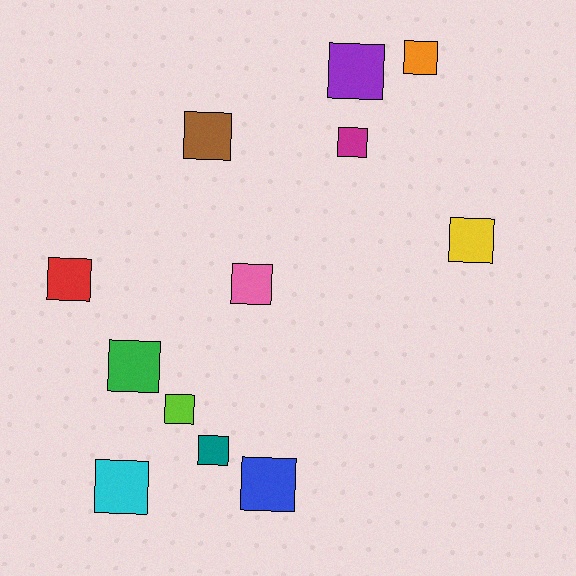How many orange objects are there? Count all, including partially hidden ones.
There is 1 orange object.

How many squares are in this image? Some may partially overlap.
There are 12 squares.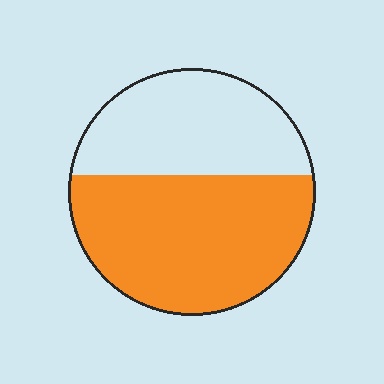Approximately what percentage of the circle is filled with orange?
Approximately 60%.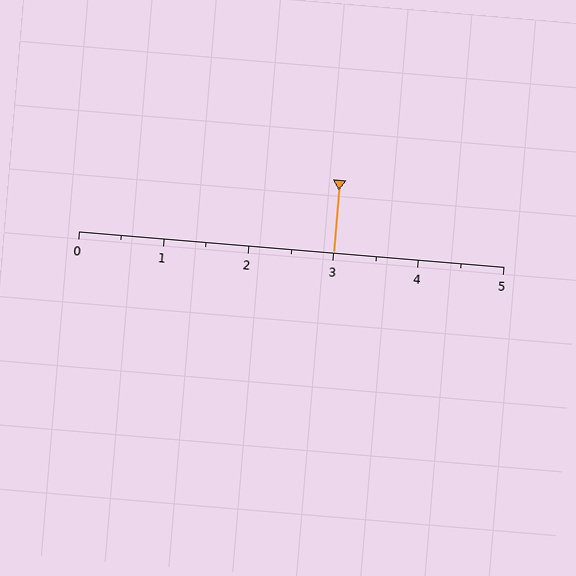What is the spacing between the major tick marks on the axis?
The major ticks are spaced 1 apart.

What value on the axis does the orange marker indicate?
The marker indicates approximately 3.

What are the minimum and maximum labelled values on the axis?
The axis runs from 0 to 5.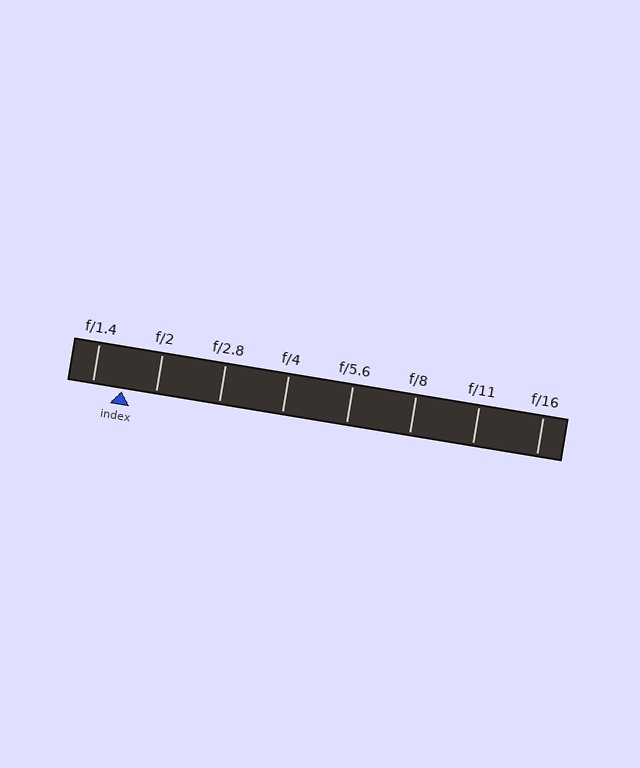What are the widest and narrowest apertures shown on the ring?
The widest aperture shown is f/1.4 and the narrowest is f/16.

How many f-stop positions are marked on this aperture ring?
There are 8 f-stop positions marked.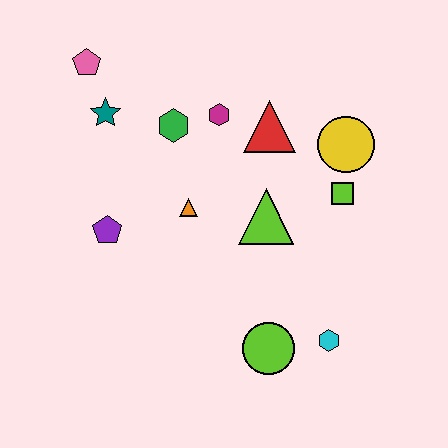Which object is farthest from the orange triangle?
The cyan hexagon is farthest from the orange triangle.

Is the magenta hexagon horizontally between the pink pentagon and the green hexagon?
No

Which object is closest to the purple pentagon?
The orange triangle is closest to the purple pentagon.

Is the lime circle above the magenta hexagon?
No